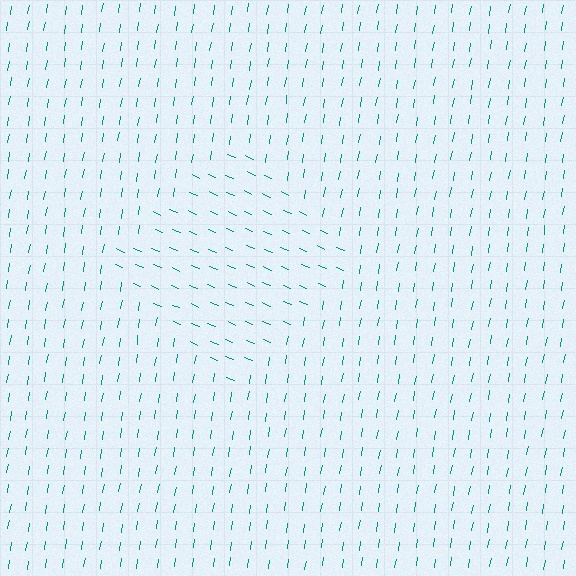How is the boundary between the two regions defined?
The boundary is defined purely by a change in line orientation (approximately 76 degrees difference). All lines are the same color and thickness.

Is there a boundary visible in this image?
Yes, there is a texture boundary formed by a change in line orientation.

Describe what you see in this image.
The image is filled with small teal line segments. A diamond region in the image has lines oriented differently from the surrounding lines, creating a visible texture boundary.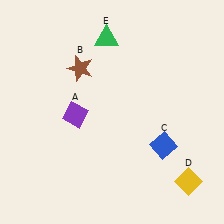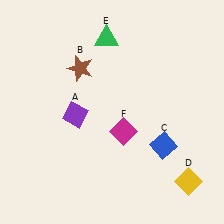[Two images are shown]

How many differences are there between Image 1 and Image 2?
There is 1 difference between the two images.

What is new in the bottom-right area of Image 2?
A magenta diamond (F) was added in the bottom-right area of Image 2.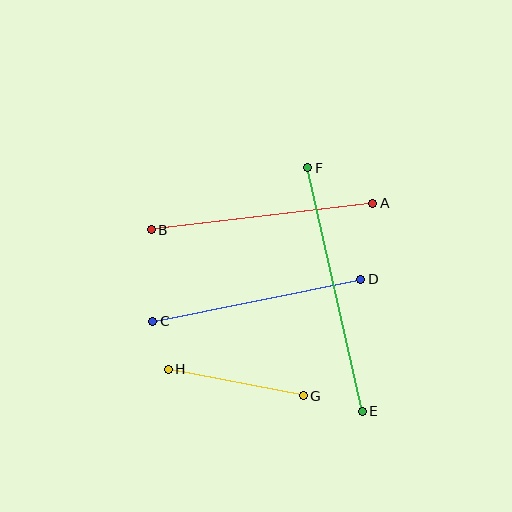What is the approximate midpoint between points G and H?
The midpoint is at approximately (236, 383) pixels.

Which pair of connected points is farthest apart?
Points E and F are farthest apart.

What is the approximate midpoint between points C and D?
The midpoint is at approximately (257, 300) pixels.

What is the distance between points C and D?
The distance is approximately 213 pixels.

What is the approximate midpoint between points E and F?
The midpoint is at approximately (335, 289) pixels.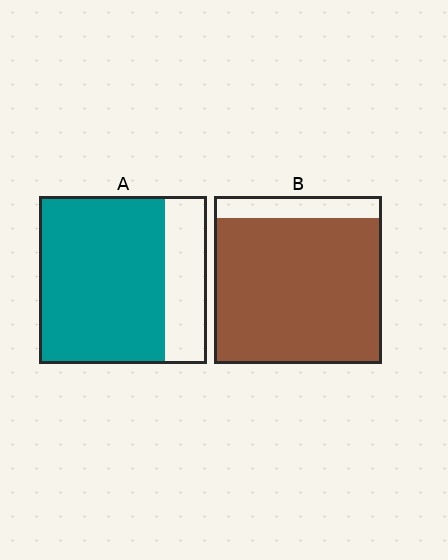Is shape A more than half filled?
Yes.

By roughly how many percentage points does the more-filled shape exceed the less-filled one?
By roughly 10 percentage points (B over A).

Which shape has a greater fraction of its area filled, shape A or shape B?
Shape B.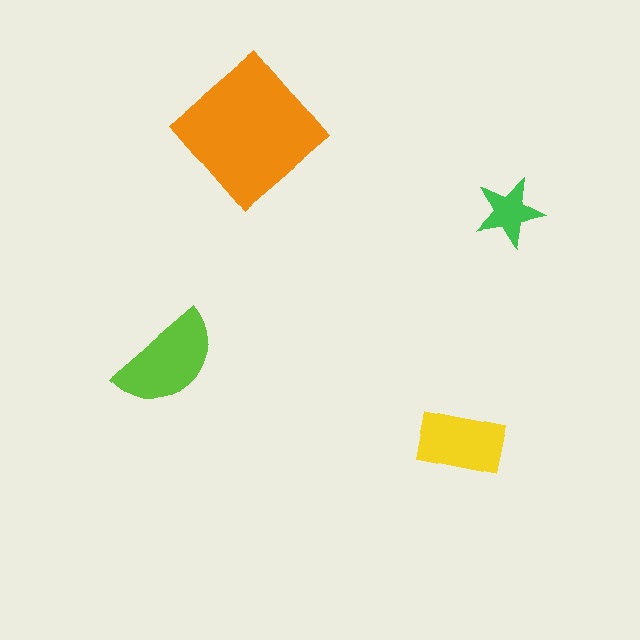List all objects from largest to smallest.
The orange diamond, the lime semicircle, the yellow rectangle, the green star.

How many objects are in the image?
There are 4 objects in the image.